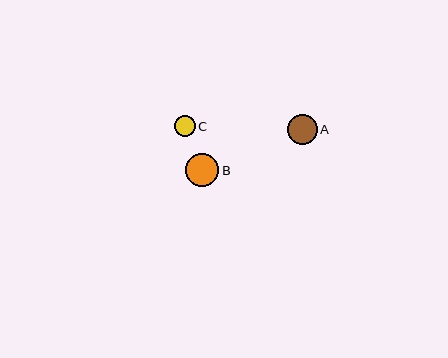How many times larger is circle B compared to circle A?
Circle B is approximately 1.1 times the size of circle A.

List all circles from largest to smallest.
From largest to smallest: B, A, C.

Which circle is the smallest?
Circle C is the smallest with a size of approximately 20 pixels.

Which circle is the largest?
Circle B is the largest with a size of approximately 33 pixels.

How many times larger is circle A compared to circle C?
Circle A is approximately 1.5 times the size of circle C.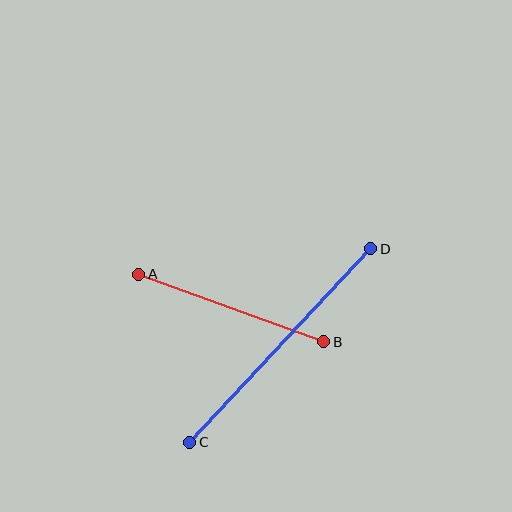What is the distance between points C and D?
The distance is approximately 265 pixels.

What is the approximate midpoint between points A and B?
The midpoint is at approximately (231, 308) pixels.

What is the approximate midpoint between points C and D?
The midpoint is at approximately (280, 346) pixels.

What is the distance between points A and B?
The distance is approximately 197 pixels.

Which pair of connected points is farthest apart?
Points C and D are farthest apart.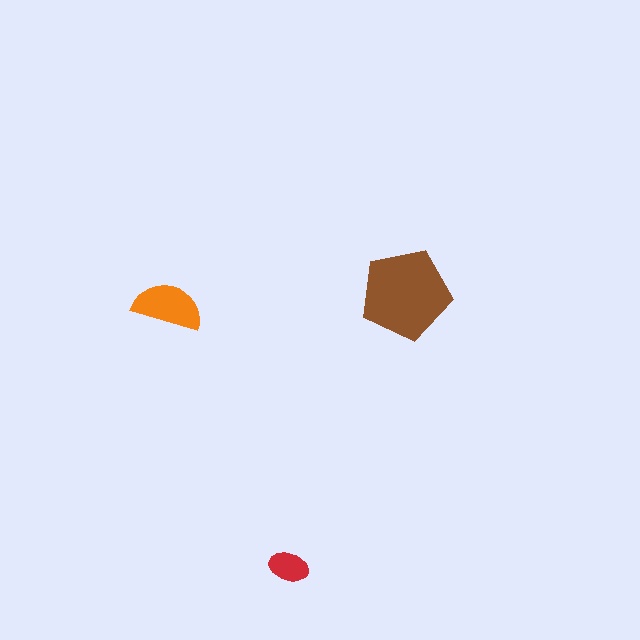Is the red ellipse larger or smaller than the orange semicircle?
Smaller.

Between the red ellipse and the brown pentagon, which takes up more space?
The brown pentagon.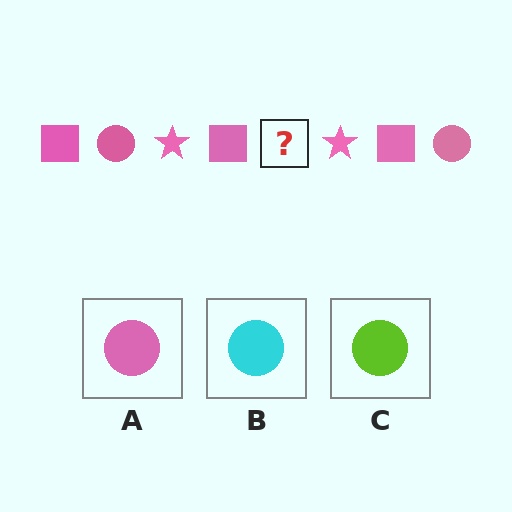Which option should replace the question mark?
Option A.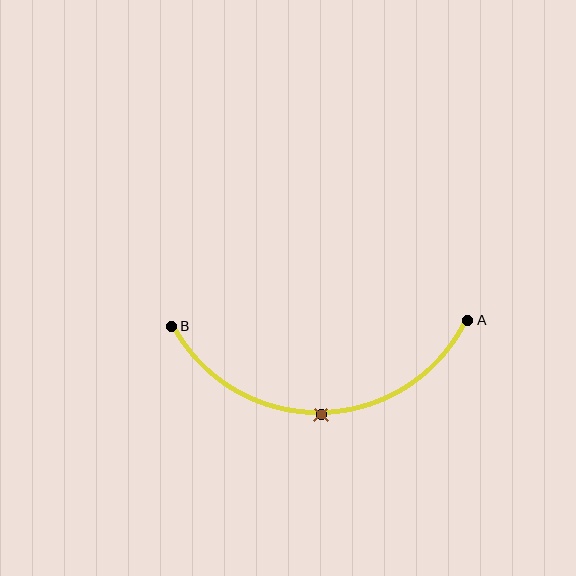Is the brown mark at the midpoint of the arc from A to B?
Yes. The brown mark lies on the arc at equal arc-length from both A and B — it is the arc midpoint.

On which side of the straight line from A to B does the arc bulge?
The arc bulges below the straight line connecting A and B.